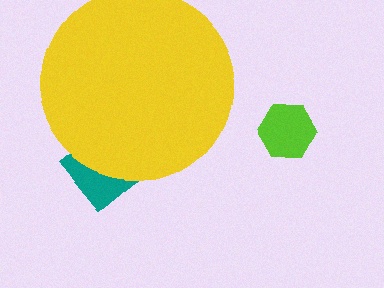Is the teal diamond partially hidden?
Yes, the teal diamond is partially hidden behind the yellow circle.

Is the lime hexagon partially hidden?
No, the lime hexagon is fully visible.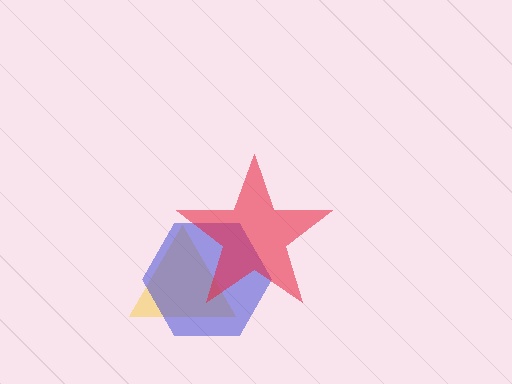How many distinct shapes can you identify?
There are 3 distinct shapes: a yellow triangle, a blue hexagon, a red star.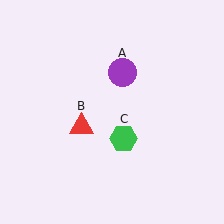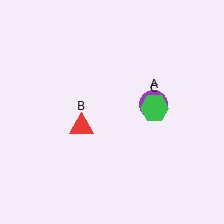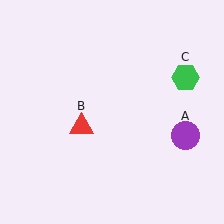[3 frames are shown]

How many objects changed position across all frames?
2 objects changed position: purple circle (object A), green hexagon (object C).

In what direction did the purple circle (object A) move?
The purple circle (object A) moved down and to the right.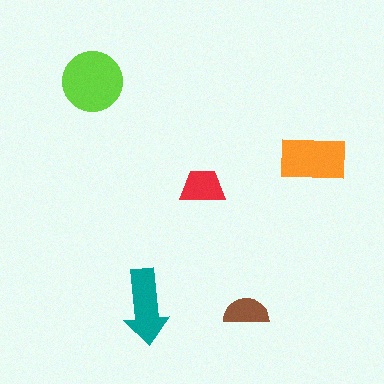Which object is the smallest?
The brown semicircle.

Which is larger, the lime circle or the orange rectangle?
The lime circle.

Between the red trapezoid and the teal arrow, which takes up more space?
The teal arrow.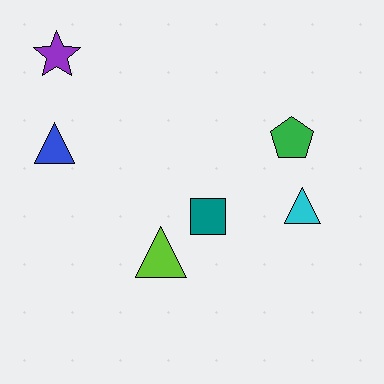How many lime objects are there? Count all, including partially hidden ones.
There is 1 lime object.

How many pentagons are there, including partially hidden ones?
There is 1 pentagon.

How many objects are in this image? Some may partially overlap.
There are 6 objects.